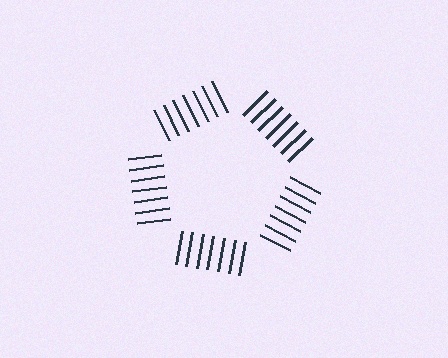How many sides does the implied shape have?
5 sides — the line-ends trace a pentagon.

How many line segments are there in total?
35 — 7 along each of the 5 edges.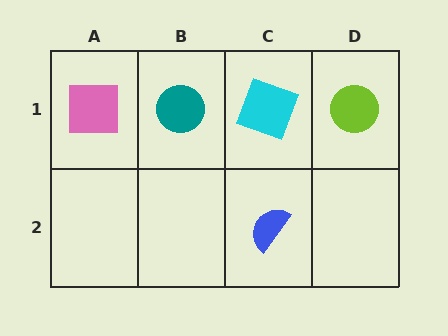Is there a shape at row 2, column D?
No, that cell is empty.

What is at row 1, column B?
A teal circle.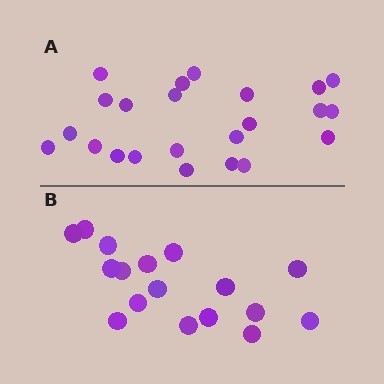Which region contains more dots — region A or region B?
Region A (the top region) has more dots.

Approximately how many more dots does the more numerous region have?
Region A has about 6 more dots than region B.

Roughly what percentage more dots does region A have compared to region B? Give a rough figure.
About 35% more.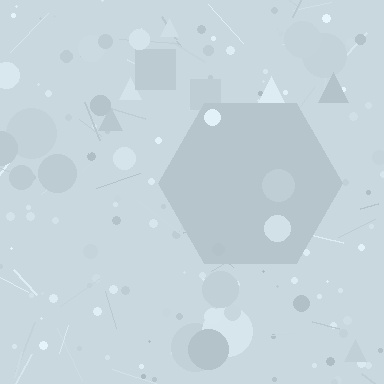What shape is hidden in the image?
A hexagon is hidden in the image.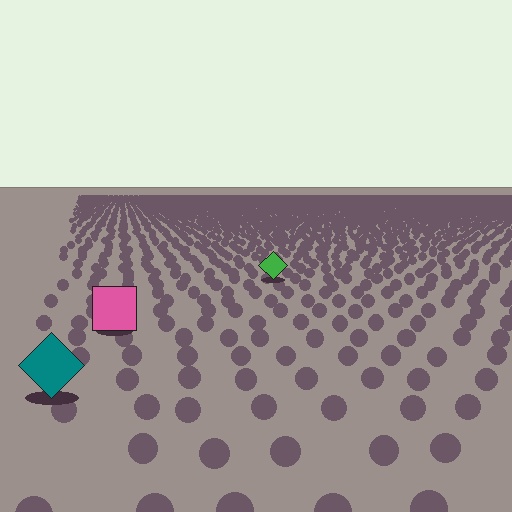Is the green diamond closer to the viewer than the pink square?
No. The pink square is closer — you can tell from the texture gradient: the ground texture is coarser near it.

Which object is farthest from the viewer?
The green diamond is farthest from the viewer. It appears smaller and the ground texture around it is denser.